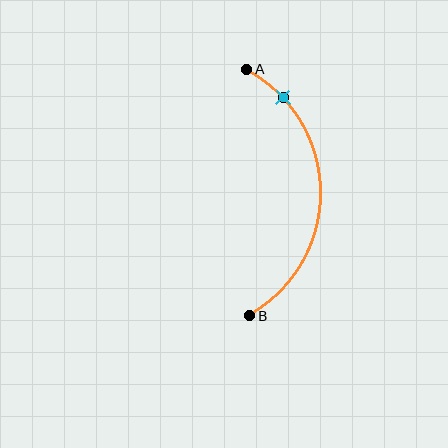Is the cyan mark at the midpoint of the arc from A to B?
No. The cyan mark lies on the arc but is closer to endpoint A. The arc midpoint would be at the point on the curve equidistant along the arc from both A and B.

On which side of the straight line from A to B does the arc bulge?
The arc bulges to the right of the straight line connecting A and B.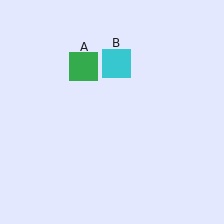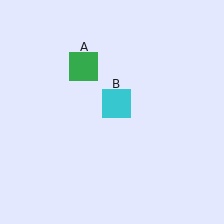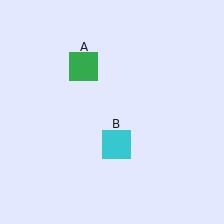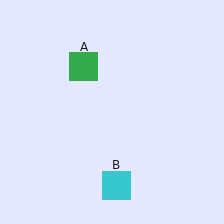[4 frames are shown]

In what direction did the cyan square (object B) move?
The cyan square (object B) moved down.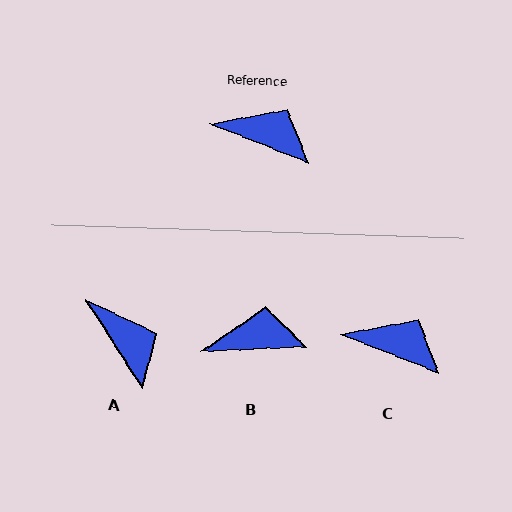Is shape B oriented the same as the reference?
No, it is off by about 24 degrees.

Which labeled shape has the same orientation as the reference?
C.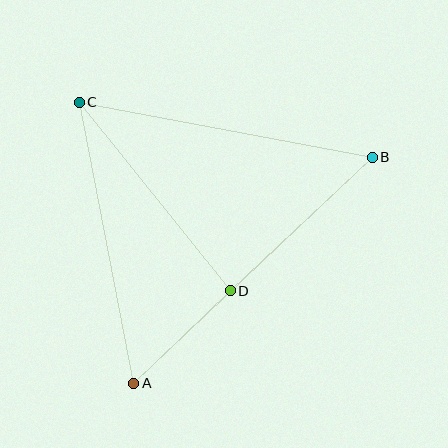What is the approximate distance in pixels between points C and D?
The distance between C and D is approximately 241 pixels.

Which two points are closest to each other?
Points A and D are closest to each other.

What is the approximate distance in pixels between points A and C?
The distance between A and C is approximately 286 pixels.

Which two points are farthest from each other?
Points A and B are farthest from each other.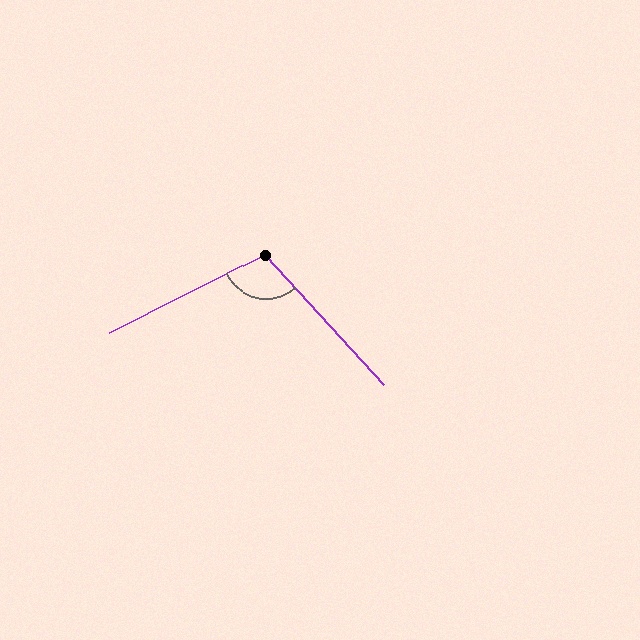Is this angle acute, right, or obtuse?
It is obtuse.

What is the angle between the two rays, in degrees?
Approximately 106 degrees.